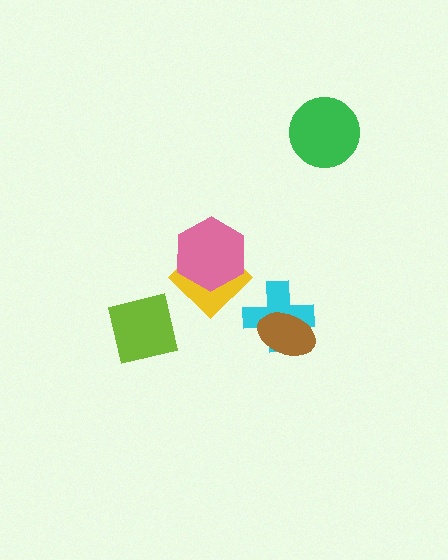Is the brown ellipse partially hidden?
No, no other shape covers it.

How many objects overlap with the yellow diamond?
1 object overlaps with the yellow diamond.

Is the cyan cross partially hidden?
Yes, it is partially covered by another shape.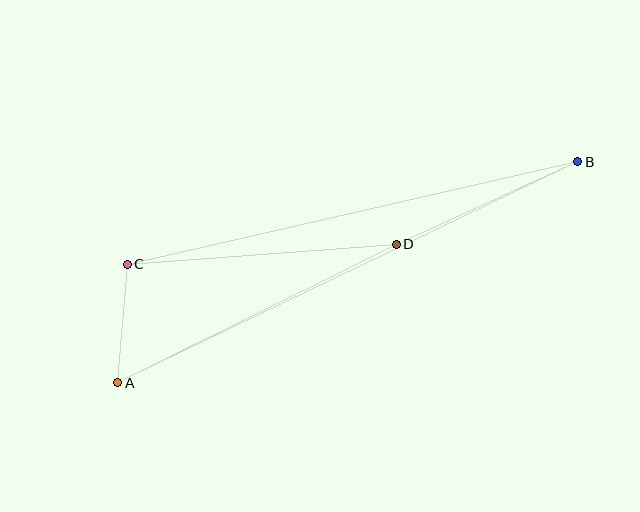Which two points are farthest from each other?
Points A and B are farthest from each other.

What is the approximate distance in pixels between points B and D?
The distance between B and D is approximately 200 pixels.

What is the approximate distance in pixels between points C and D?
The distance between C and D is approximately 270 pixels.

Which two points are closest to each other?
Points A and C are closest to each other.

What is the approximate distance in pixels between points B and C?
The distance between B and C is approximately 462 pixels.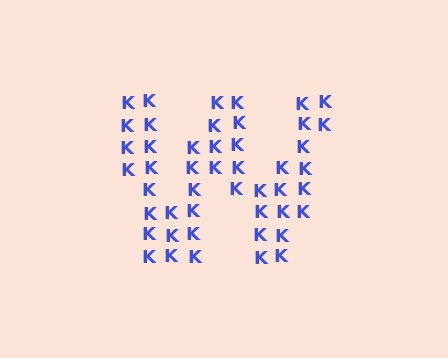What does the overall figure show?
The overall figure shows the letter W.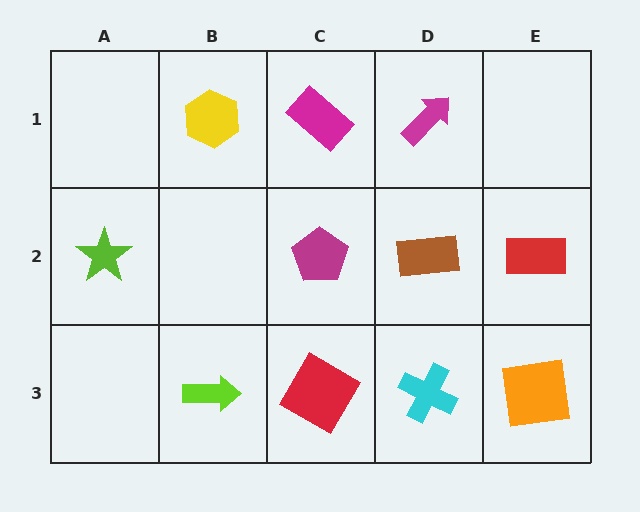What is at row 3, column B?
A lime arrow.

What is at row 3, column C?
A red square.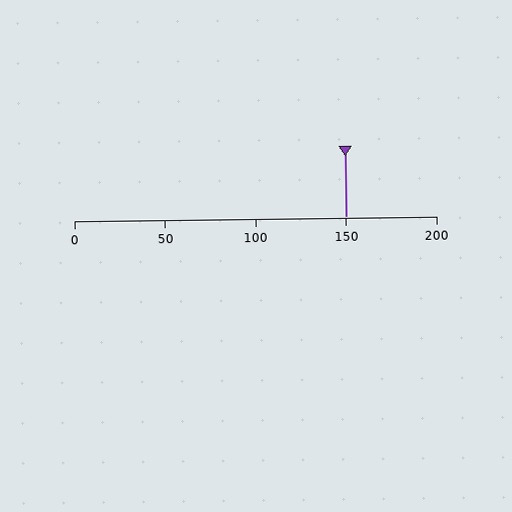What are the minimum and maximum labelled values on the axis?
The axis runs from 0 to 200.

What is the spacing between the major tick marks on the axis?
The major ticks are spaced 50 apart.